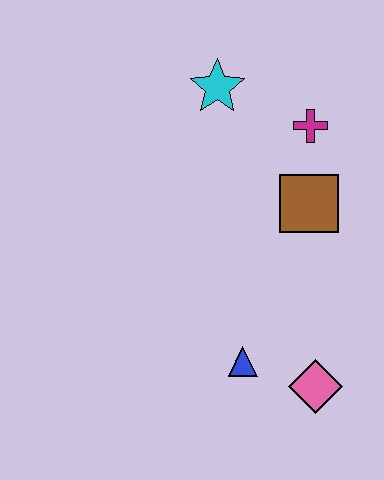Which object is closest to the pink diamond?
The blue triangle is closest to the pink diamond.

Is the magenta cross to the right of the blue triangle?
Yes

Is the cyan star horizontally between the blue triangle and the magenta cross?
No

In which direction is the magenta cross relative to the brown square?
The magenta cross is above the brown square.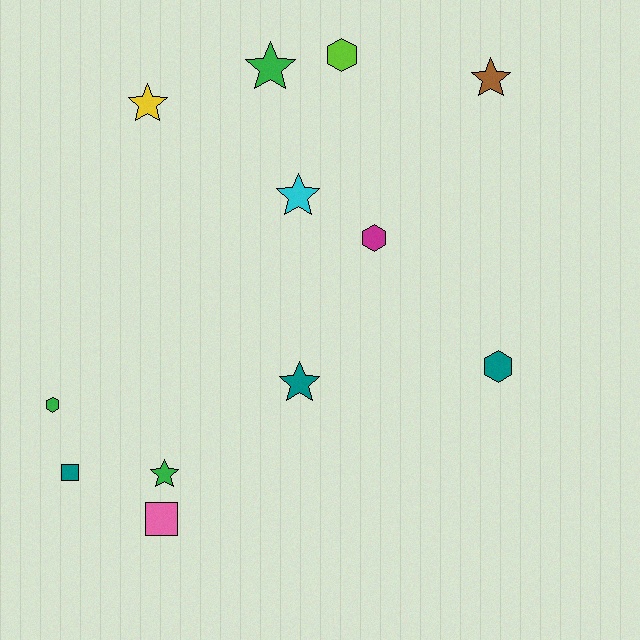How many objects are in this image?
There are 12 objects.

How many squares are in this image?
There are 2 squares.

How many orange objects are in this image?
There are no orange objects.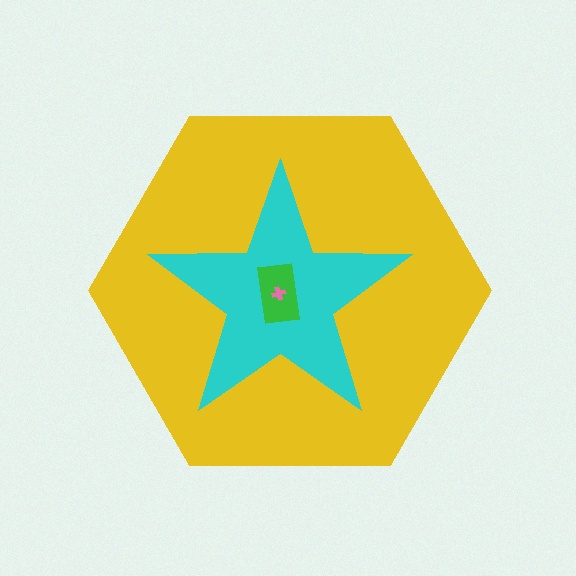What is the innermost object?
The pink cross.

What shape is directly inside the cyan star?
The green rectangle.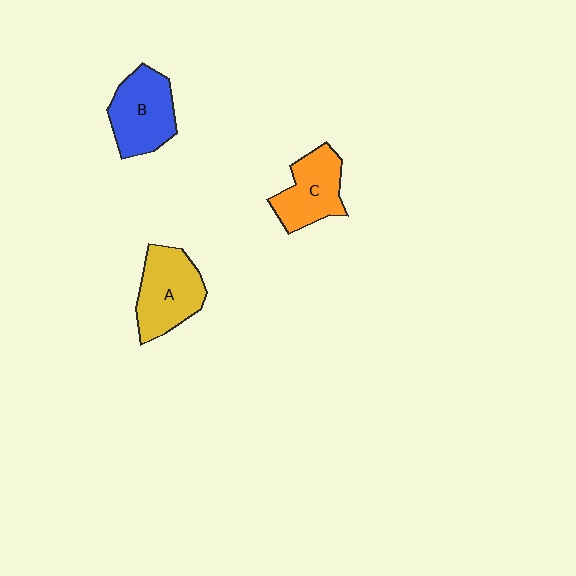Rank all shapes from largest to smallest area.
From largest to smallest: A (yellow), B (blue), C (orange).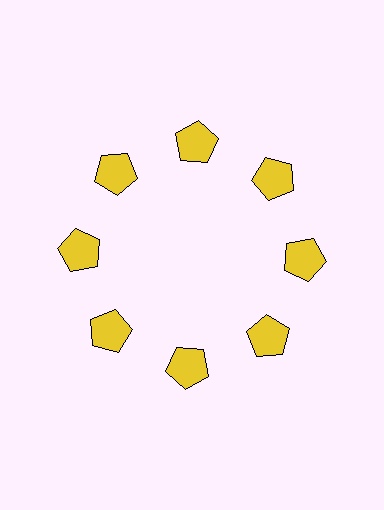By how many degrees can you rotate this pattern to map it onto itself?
The pattern maps onto itself every 45 degrees of rotation.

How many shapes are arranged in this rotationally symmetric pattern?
There are 8 shapes, arranged in 8 groups of 1.